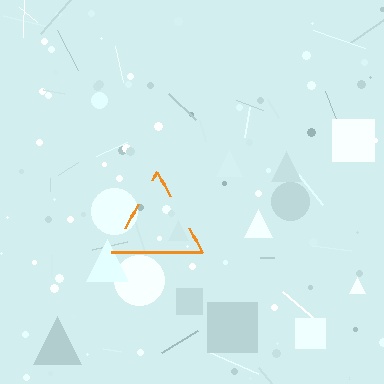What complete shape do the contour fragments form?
The contour fragments form a triangle.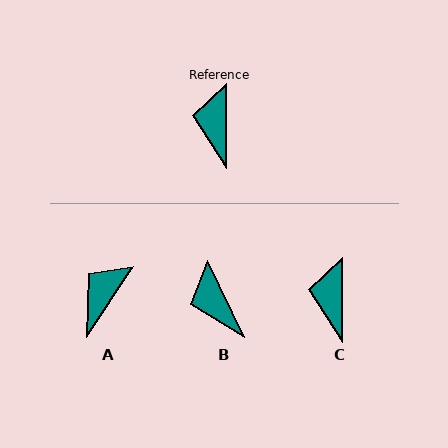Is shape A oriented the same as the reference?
No, it is off by about 34 degrees.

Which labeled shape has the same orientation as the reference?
C.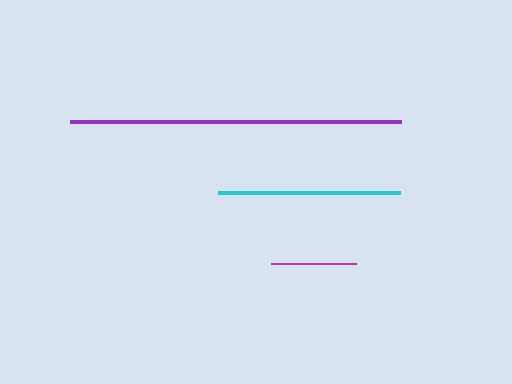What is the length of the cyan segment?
The cyan segment is approximately 182 pixels long.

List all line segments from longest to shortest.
From longest to shortest: purple, cyan, magenta.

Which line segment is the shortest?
The magenta line is the shortest at approximately 85 pixels.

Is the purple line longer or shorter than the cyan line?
The purple line is longer than the cyan line.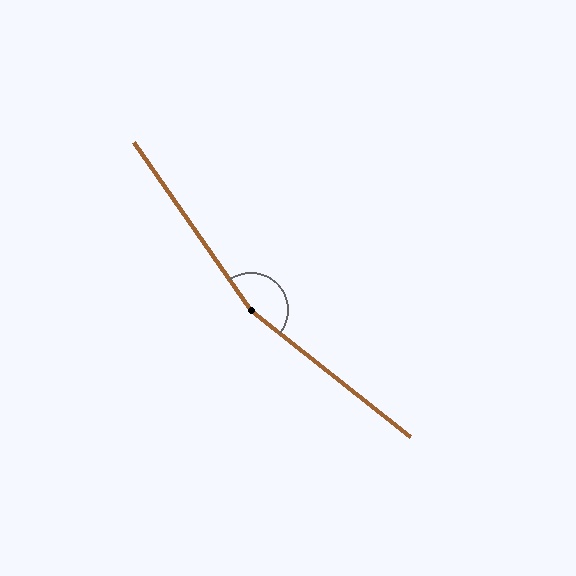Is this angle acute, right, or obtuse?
It is obtuse.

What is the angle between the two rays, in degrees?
Approximately 163 degrees.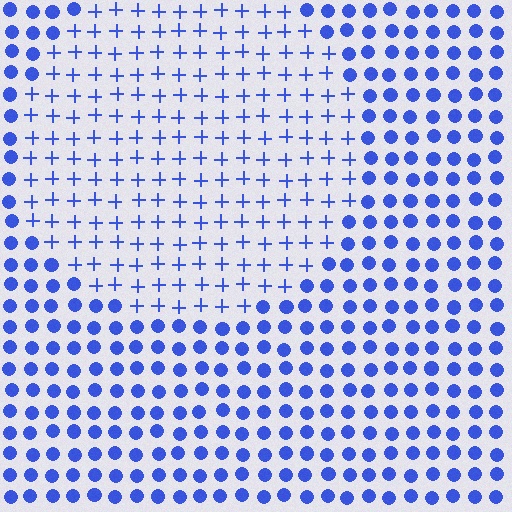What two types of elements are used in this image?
The image uses plus signs inside the circle region and circles outside it.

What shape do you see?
I see a circle.